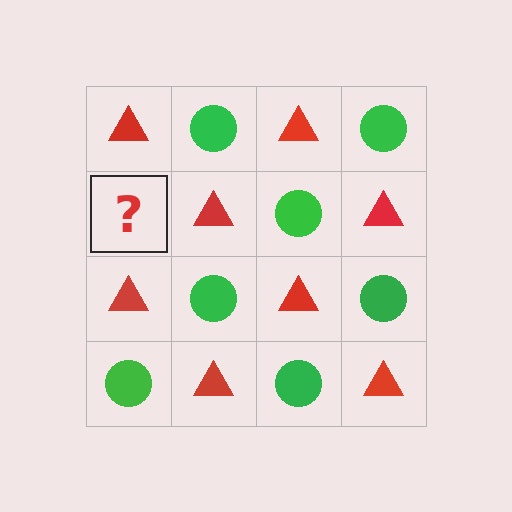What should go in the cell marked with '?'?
The missing cell should contain a green circle.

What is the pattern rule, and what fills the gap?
The rule is that it alternates red triangle and green circle in a checkerboard pattern. The gap should be filled with a green circle.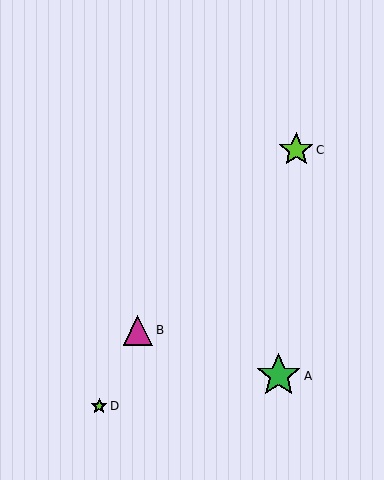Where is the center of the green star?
The center of the green star is at (279, 376).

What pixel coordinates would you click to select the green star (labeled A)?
Click at (279, 376) to select the green star A.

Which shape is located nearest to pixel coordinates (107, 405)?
The lime star (labeled D) at (99, 406) is nearest to that location.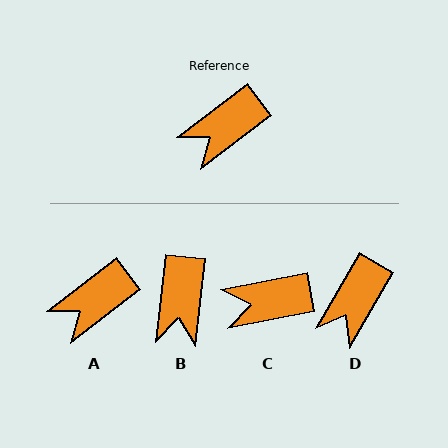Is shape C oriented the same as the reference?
No, it is off by about 26 degrees.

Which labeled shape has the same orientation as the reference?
A.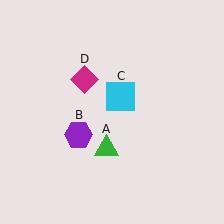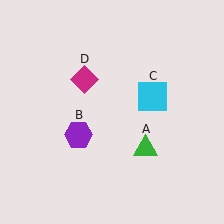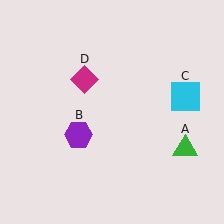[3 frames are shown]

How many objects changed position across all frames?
2 objects changed position: green triangle (object A), cyan square (object C).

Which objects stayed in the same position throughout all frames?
Purple hexagon (object B) and magenta diamond (object D) remained stationary.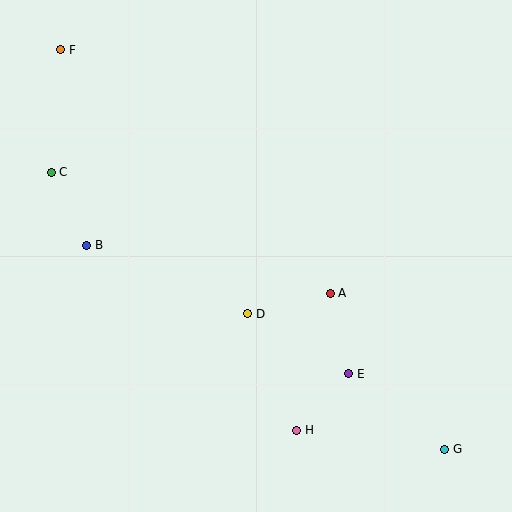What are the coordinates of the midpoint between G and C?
The midpoint between G and C is at (248, 311).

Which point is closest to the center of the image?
Point D at (248, 314) is closest to the center.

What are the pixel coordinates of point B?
Point B is at (87, 245).